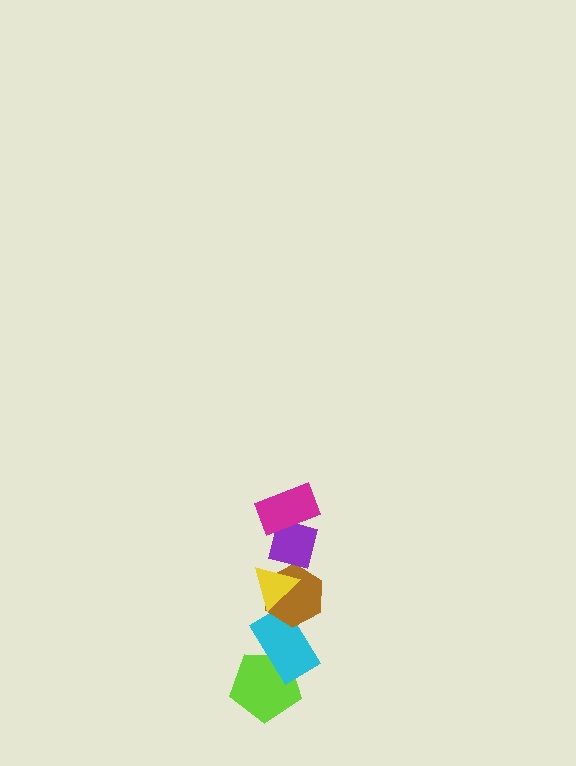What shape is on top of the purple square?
The magenta rectangle is on top of the purple square.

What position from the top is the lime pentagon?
The lime pentagon is 6th from the top.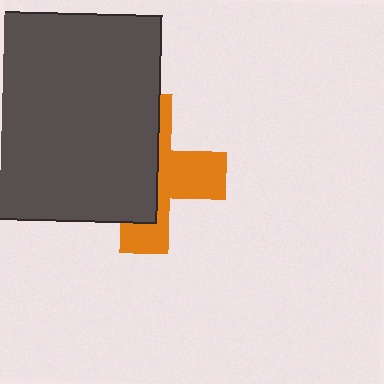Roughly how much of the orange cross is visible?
A small part of it is visible (roughly 44%).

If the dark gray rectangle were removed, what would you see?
You would see the complete orange cross.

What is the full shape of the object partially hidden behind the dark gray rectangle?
The partially hidden object is an orange cross.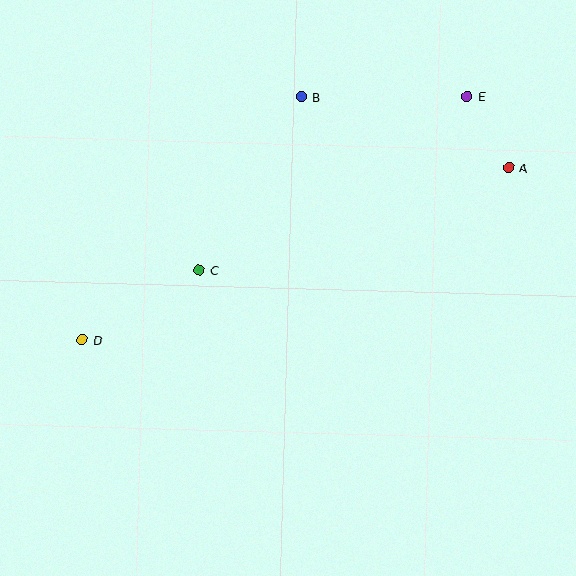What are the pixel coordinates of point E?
Point E is at (467, 97).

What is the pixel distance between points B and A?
The distance between B and A is 219 pixels.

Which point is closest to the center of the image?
Point C at (199, 270) is closest to the center.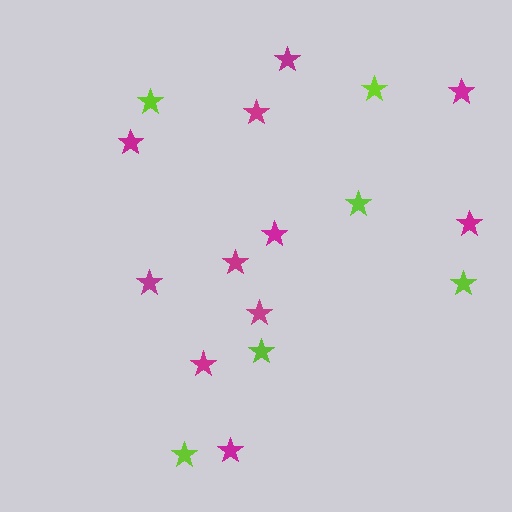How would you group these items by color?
There are 2 groups: one group of magenta stars (11) and one group of lime stars (6).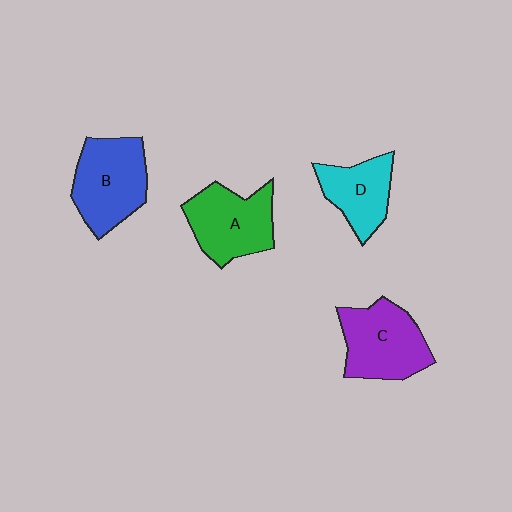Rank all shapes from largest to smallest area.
From largest to smallest: B (blue), C (purple), A (green), D (cyan).